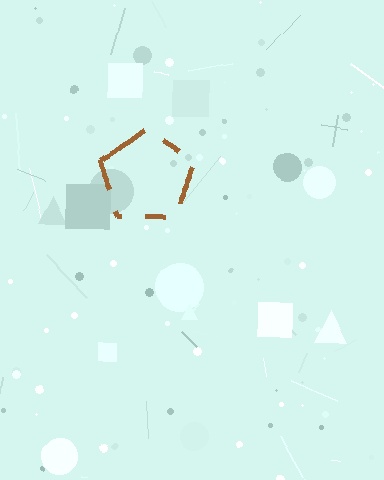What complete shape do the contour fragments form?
The contour fragments form a pentagon.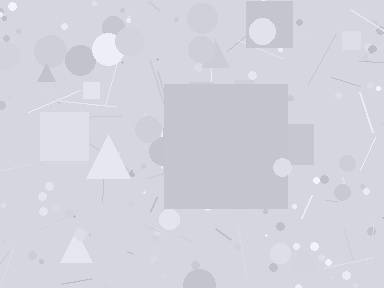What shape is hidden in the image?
A square is hidden in the image.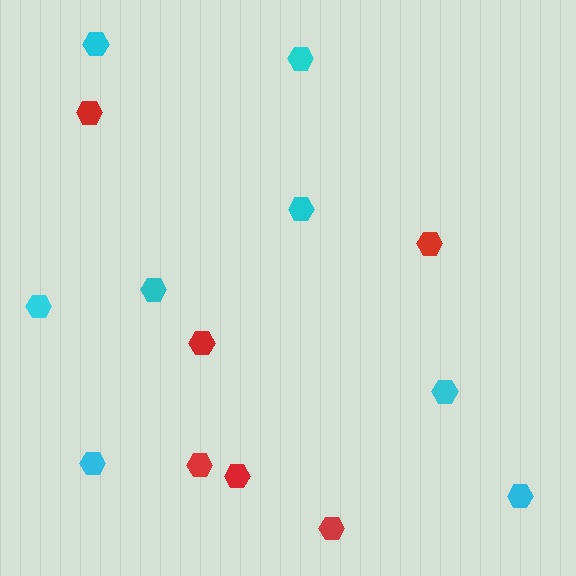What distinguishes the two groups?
There are 2 groups: one group of red hexagons (6) and one group of cyan hexagons (8).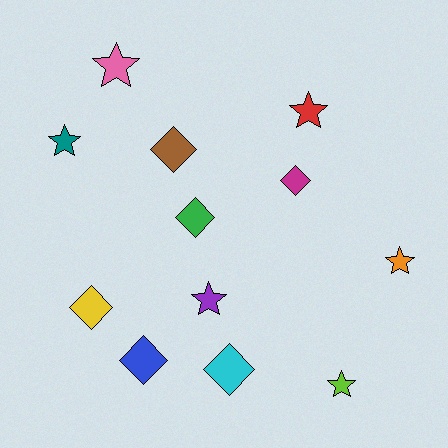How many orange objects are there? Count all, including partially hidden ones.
There is 1 orange object.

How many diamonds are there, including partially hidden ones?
There are 6 diamonds.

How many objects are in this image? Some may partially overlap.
There are 12 objects.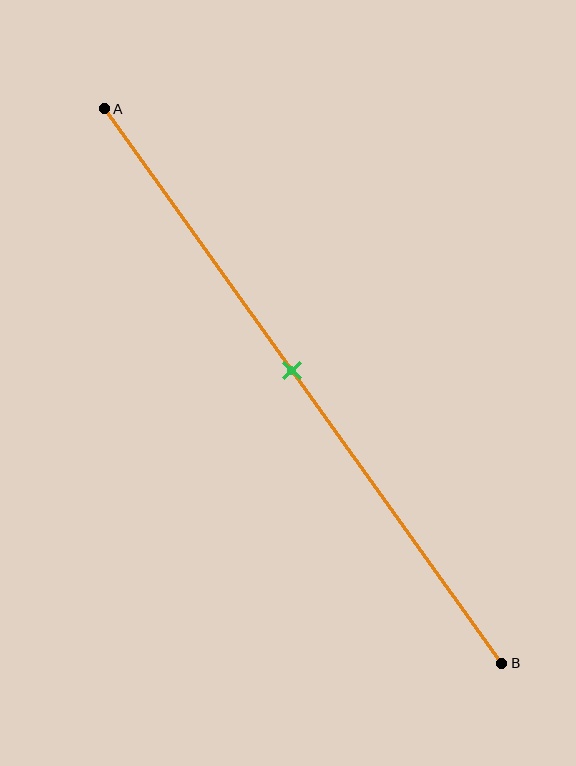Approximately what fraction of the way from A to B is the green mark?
The green mark is approximately 45% of the way from A to B.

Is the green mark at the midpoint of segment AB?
Yes, the mark is approximately at the midpoint.